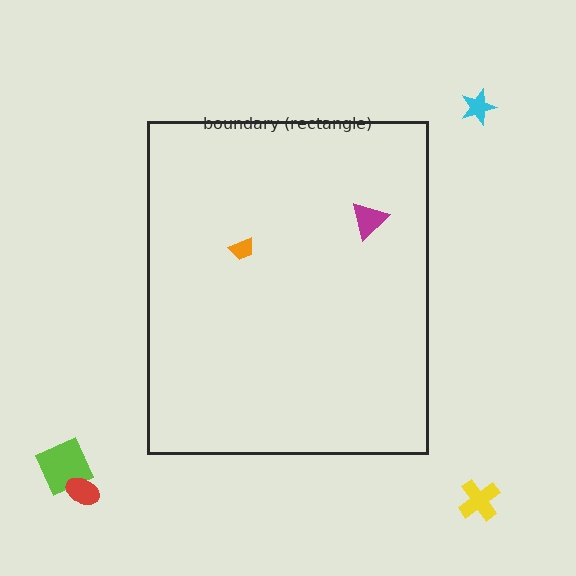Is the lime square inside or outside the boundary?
Outside.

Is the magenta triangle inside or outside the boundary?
Inside.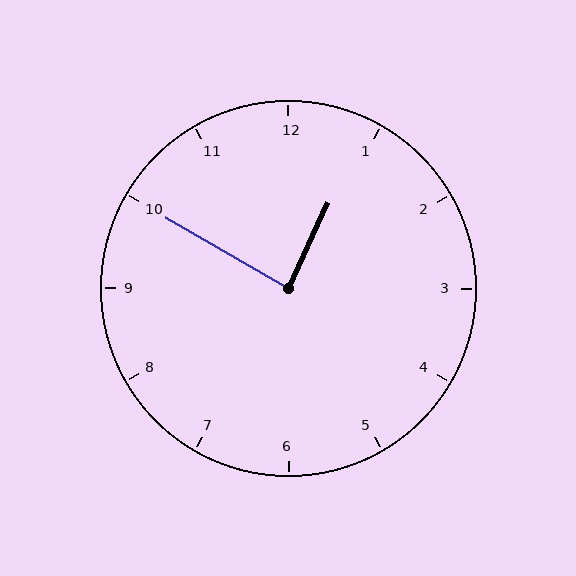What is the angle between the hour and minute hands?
Approximately 85 degrees.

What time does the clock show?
12:50.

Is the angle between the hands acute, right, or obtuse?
It is right.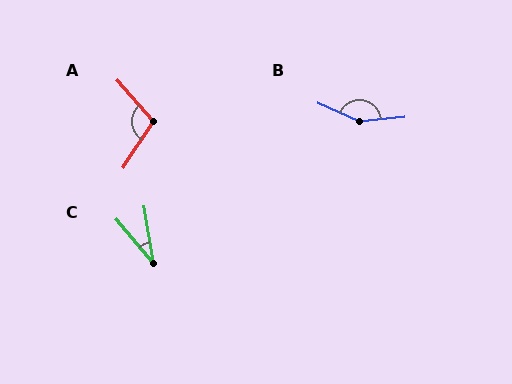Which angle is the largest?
B, at approximately 149 degrees.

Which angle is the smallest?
C, at approximately 31 degrees.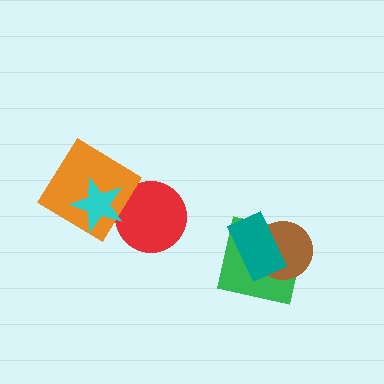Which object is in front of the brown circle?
The teal rectangle is in front of the brown circle.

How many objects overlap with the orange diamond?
1 object overlaps with the orange diamond.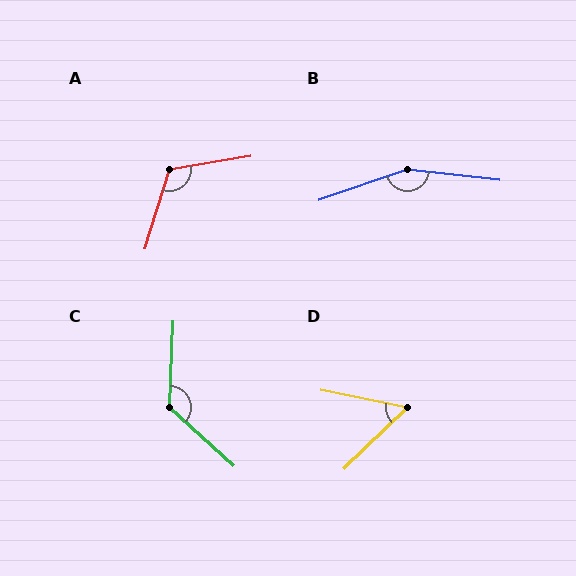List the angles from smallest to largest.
D (56°), A (117°), C (129°), B (155°).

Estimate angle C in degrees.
Approximately 129 degrees.